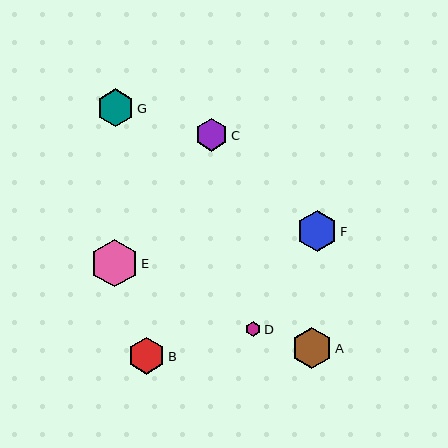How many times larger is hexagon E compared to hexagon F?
Hexagon E is approximately 1.2 times the size of hexagon F.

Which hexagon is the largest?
Hexagon E is the largest with a size of approximately 48 pixels.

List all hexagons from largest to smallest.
From largest to smallest: E, F, A, G, B, C, D.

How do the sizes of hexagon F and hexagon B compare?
Hexagon F and hexagon B are approximately the same size.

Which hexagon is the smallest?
Hexagon D is the smallest with a size of approximately 15 pixels.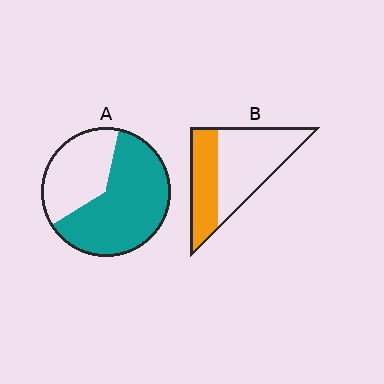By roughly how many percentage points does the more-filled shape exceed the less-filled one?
By roughly 25 percentage points (A over B).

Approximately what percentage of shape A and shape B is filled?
A is approximately 65% and B is approximately 40%.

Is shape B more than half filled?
No.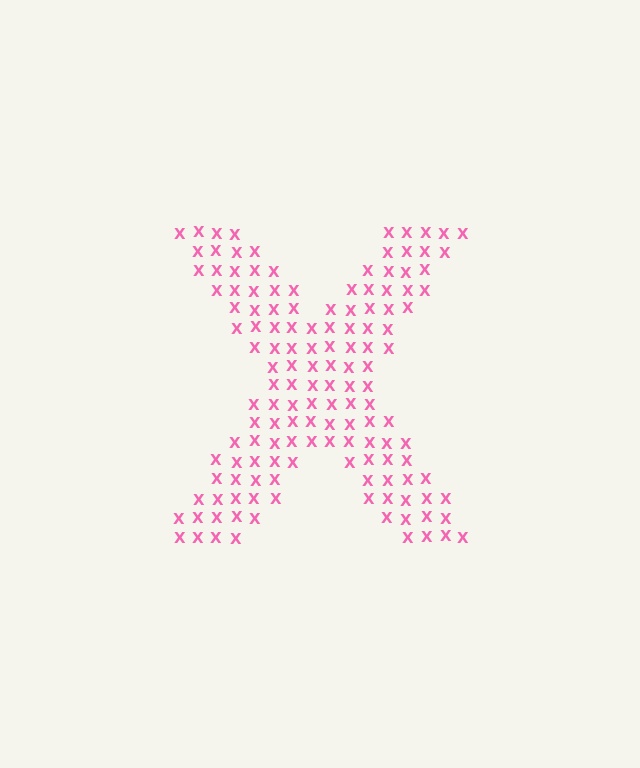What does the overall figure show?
The overall figure shows the letter X.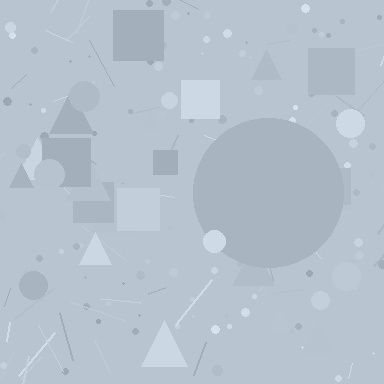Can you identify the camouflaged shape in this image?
The camouflaged shape is a circle.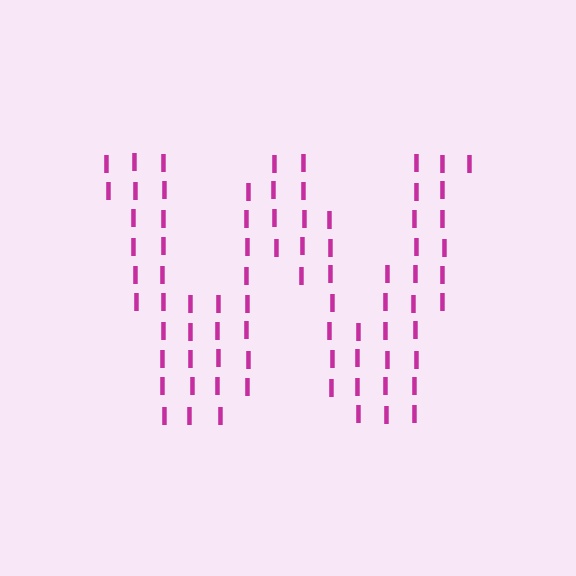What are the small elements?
The small elements are letter I's.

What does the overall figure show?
The overall figure shows the letter W.